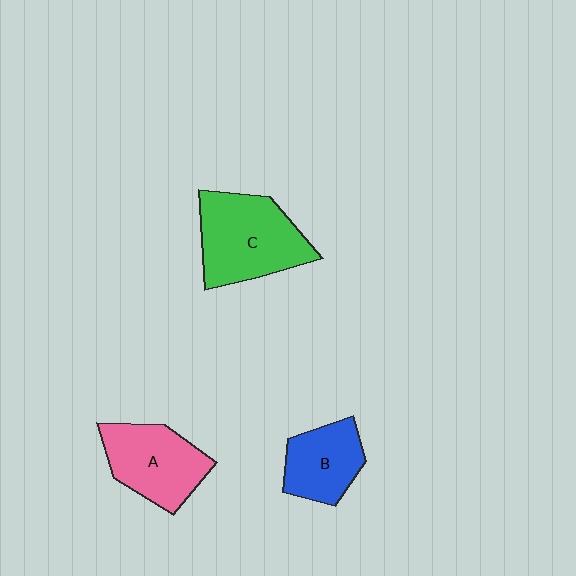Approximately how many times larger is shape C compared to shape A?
Approximately 1.2 times.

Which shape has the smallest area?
Shape B (blue).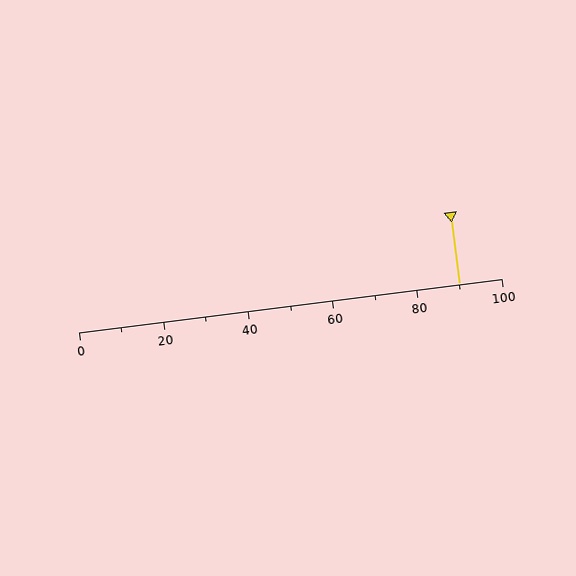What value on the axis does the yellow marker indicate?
The marker indicates approximately 90.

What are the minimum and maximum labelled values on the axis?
The axis runs from 0 to 100.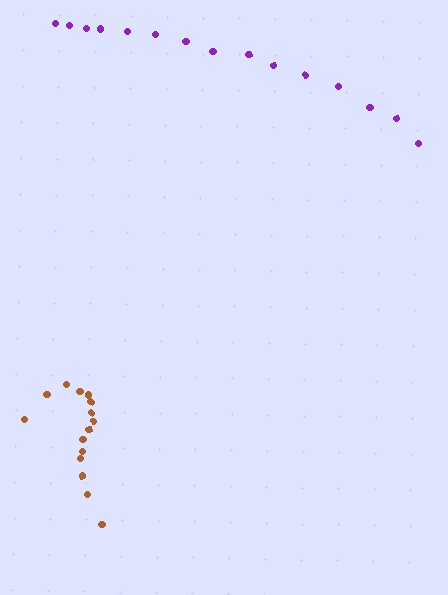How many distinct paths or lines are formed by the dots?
There are 2 distinct paths.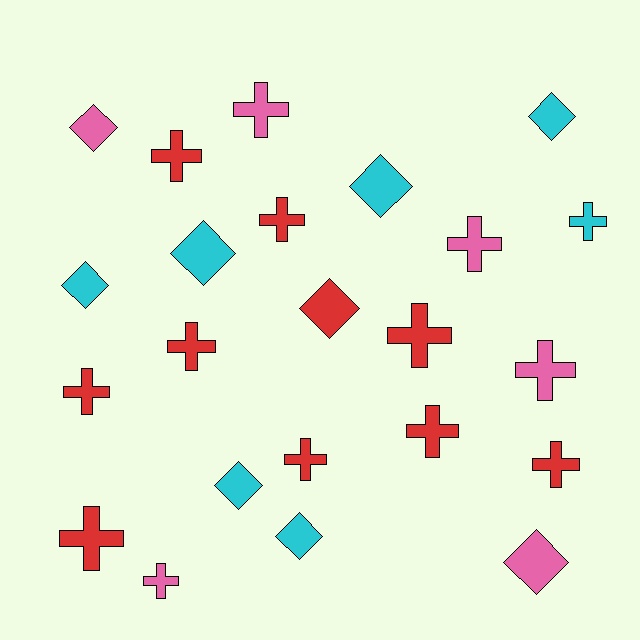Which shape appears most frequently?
Cross, with 14 objects.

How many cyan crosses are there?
There is 1 cyan cross.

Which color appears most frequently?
Red, with 10 objects.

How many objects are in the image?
There are 23 objects.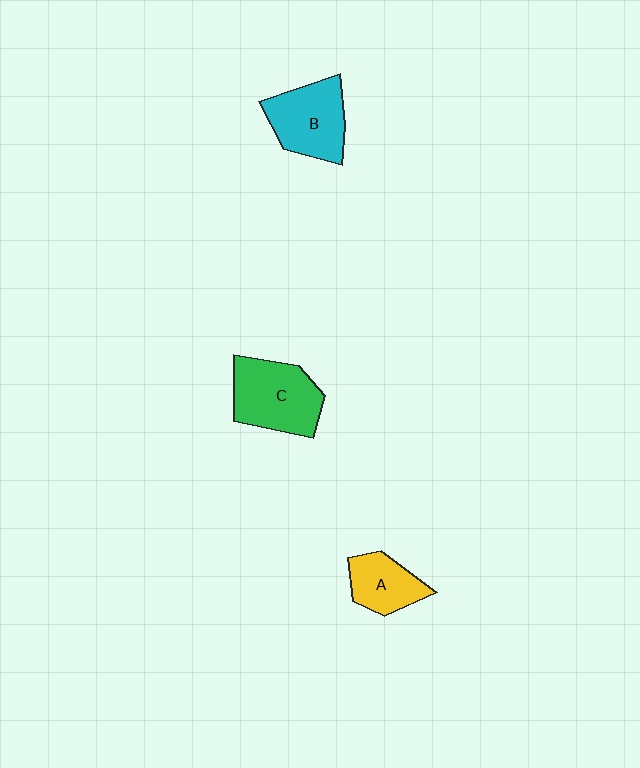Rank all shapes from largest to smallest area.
From largest to smallest: C (green), B (cyan), A (yellow).